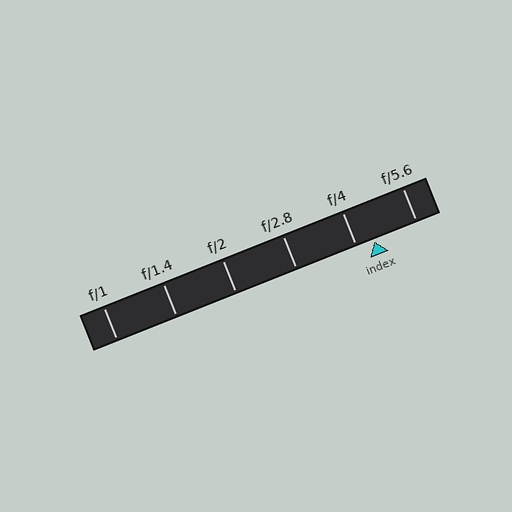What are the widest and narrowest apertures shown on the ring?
The widest aperture shown is f/1 and the narrowest is f/5.6.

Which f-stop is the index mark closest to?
The index mark is closest to f/4.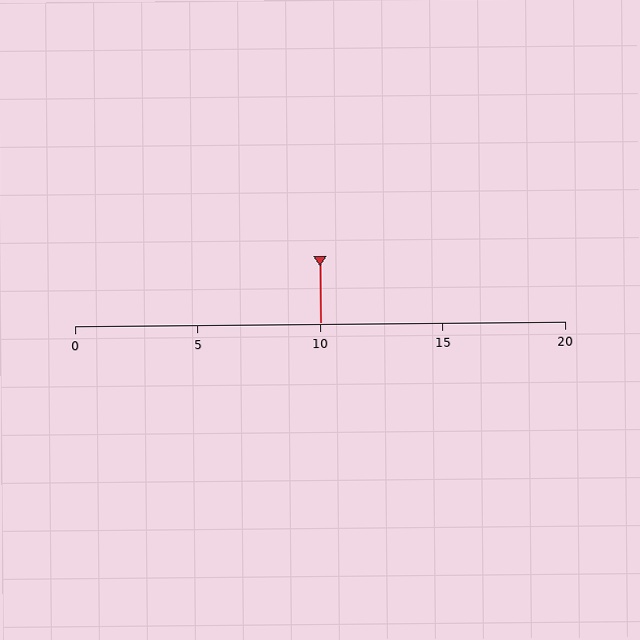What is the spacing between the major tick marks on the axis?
The major ticks are spaced 5 apart.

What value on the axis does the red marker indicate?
The marker indicates approximately 10.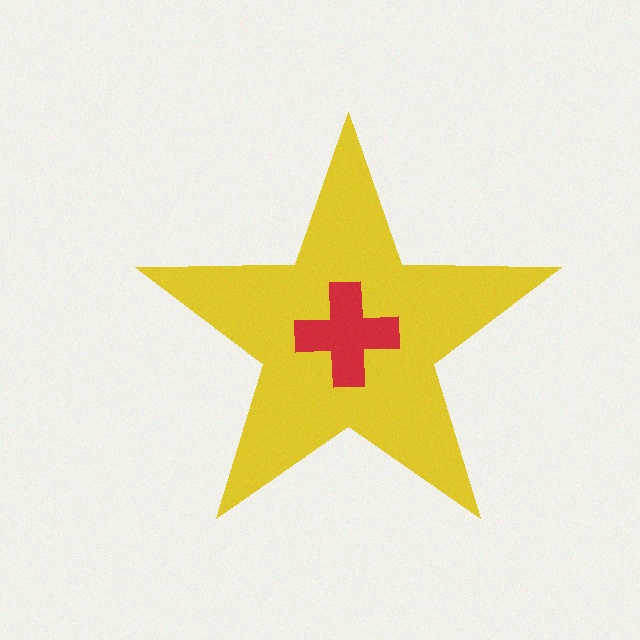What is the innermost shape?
The red cross.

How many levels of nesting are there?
2.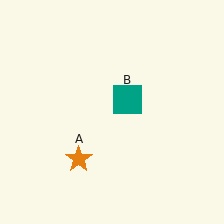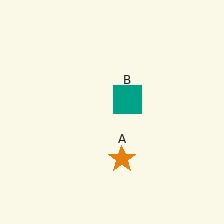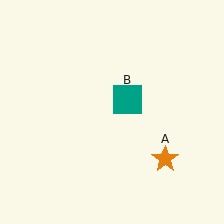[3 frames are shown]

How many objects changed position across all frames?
1 object changed position: orange star (object A).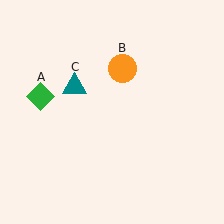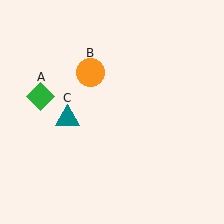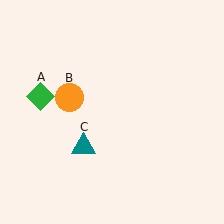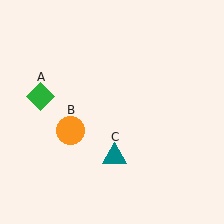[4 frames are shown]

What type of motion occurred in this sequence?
The orange circle (object B), teal triangle (object C) rotated counterclockwise around the center of the scene.